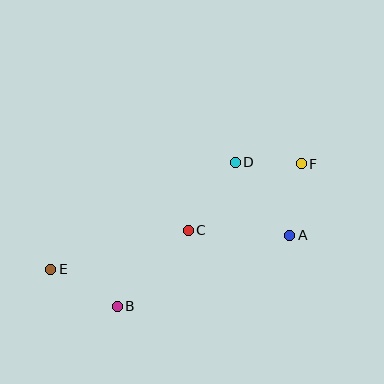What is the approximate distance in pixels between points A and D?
The distance between A and D is approximately 91 pixels.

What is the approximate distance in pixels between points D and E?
The distance between D and E is approximately 213 pixels.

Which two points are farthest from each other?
Points E and F are farthest from each other.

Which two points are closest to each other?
Points D and F are closest to each other.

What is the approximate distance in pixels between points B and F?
The distance between B and F is approximately 232 pixels.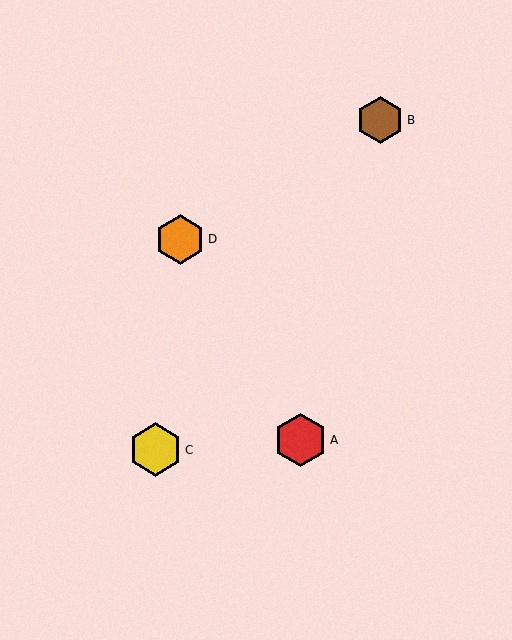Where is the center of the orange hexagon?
The center of the orange hexagon is at (180, 239).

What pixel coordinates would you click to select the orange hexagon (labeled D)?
Click at (180, 239) to select the orange hexagon D.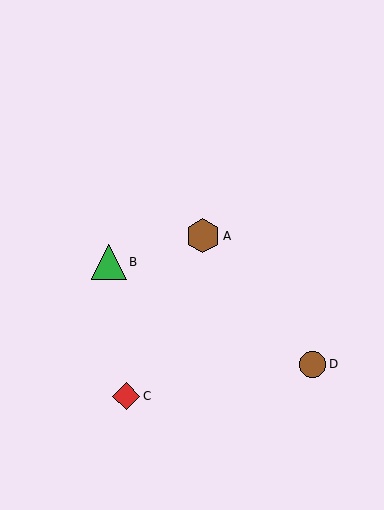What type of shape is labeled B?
Shape B is a green triangle.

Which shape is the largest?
The green triangle (labeled B) is the largest.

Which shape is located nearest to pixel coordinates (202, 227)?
The brown hexagon (labeled A) at (203, 236) is nearest to that location.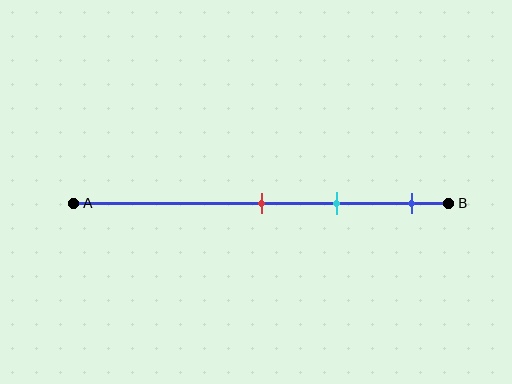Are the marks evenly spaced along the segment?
Yes, the marks are approximately evenly spaced.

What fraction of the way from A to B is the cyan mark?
The cyan mark is approximately 70% (0.7) of the way from A to B.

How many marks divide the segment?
There are 3 marks dividing the segment.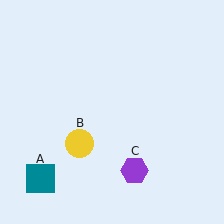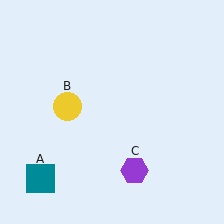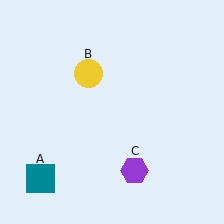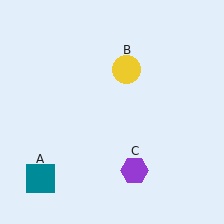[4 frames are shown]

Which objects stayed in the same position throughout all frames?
Teal square (object A) and purple hexagon (object C) remained stationary.